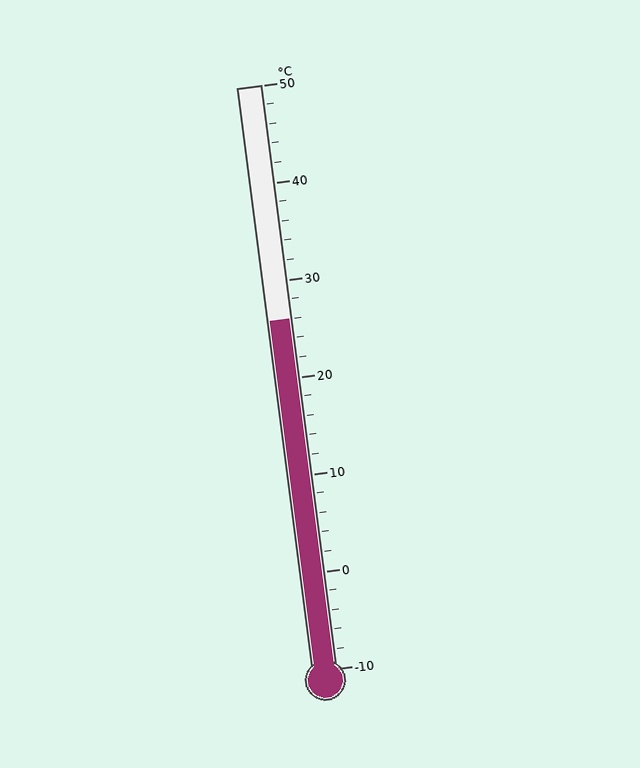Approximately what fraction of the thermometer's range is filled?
The thermometer is filled to approximately 60% of its range.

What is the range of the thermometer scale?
The thermometer scale ranges from -10°C to 50°C.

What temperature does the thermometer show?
The thermometer shows approximately 26°C.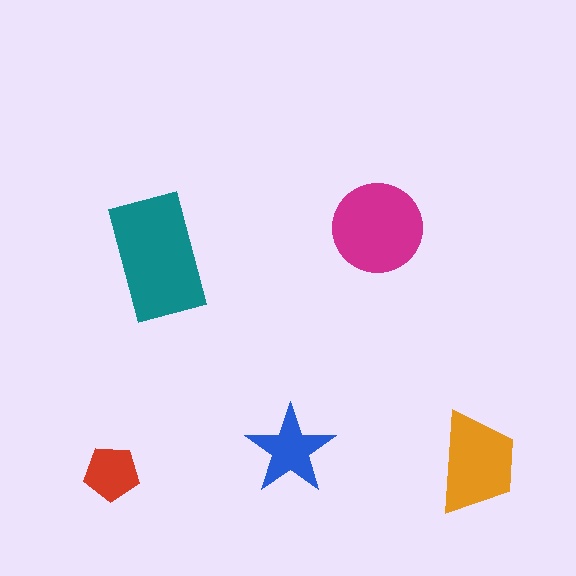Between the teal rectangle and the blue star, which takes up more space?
The teal rectangle.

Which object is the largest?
The teal rectangle.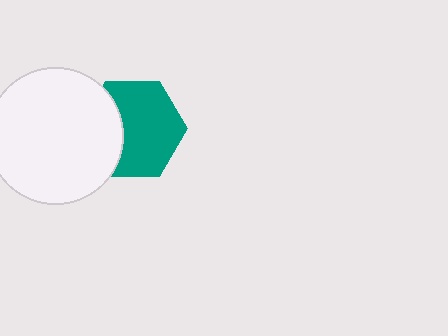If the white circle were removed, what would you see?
You would see the complete teal hexagon.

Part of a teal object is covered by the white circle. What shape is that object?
It is a hexagon.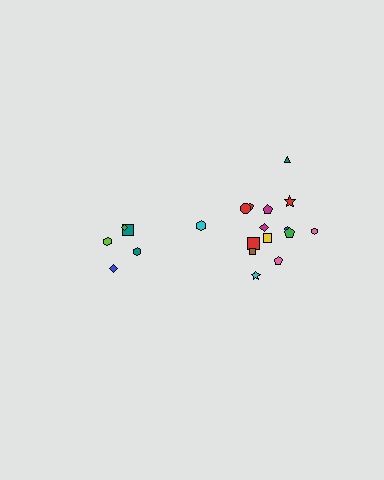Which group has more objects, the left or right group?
The right group.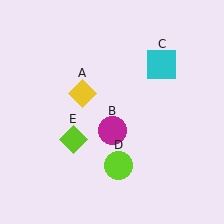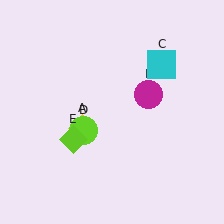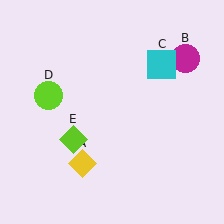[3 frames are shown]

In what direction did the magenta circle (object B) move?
The magenta circle (object B) moved up and to the right.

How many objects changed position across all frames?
3 objects changed position: yellow diamond (object A), magenta circle (object B), lime circle (object D).